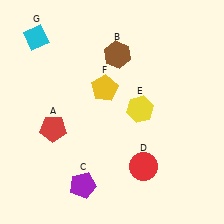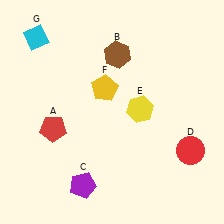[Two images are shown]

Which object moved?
The red circle (D) moved right.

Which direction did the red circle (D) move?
The red circle (D) moved right.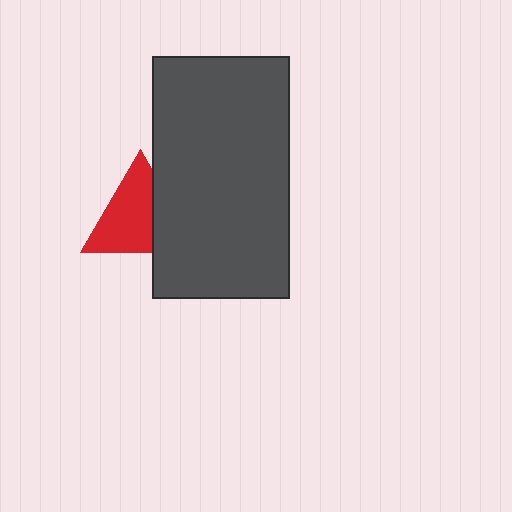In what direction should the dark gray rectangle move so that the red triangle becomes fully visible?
The dark gray rectangle should move right. That is the shortest direction to clear the overlap and leave the red triangle fully visible.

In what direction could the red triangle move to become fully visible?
The red triangle could move left. That would shift it out from behind the dark gray rectangle entirely.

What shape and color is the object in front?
The object in front is a dark gray rectangle.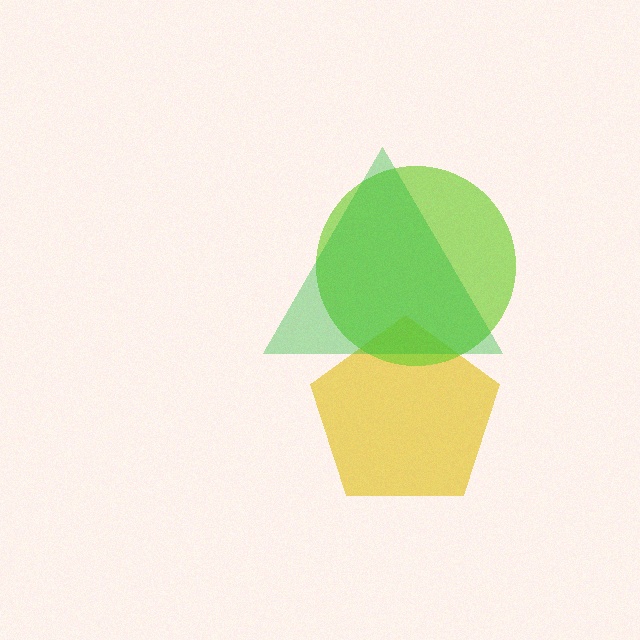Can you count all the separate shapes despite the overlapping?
Yes, there are 3 separate shapes.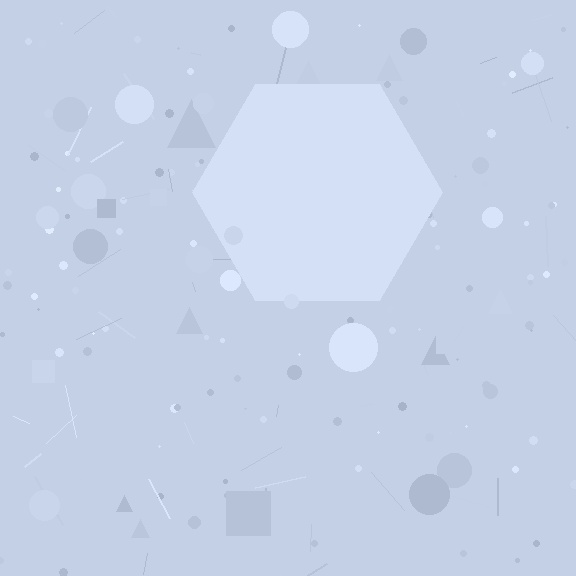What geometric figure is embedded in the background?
A hexagon is embedded in the background.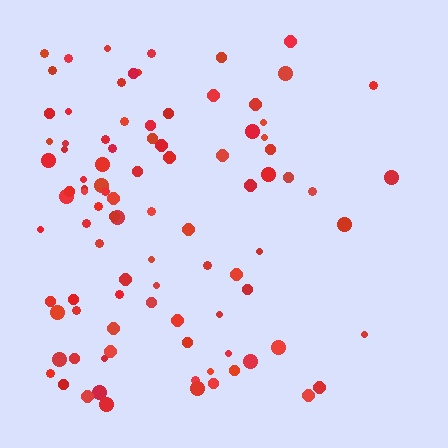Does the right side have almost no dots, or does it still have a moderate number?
Still a moderate number, just noticeably fewer than the left.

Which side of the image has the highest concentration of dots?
The left.